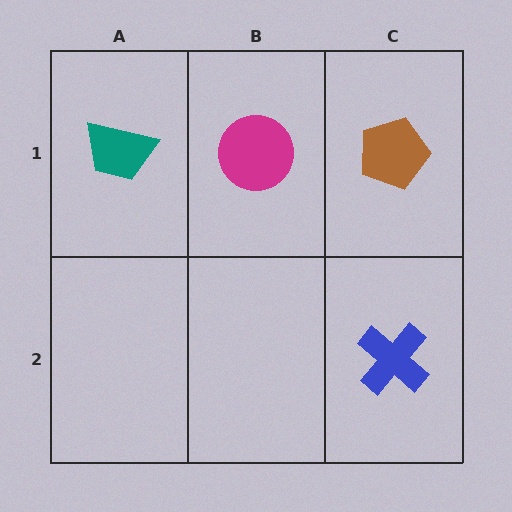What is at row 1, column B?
A magenta circle.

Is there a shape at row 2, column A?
No, that cell is empty.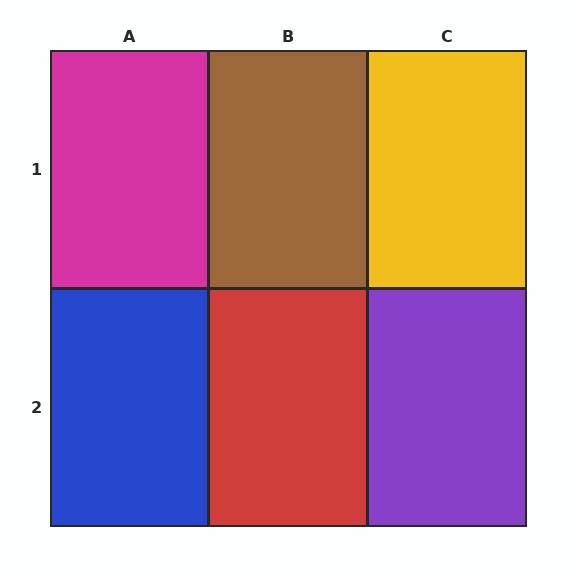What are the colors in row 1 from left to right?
Magenta, brown, yellow.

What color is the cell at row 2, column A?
Blue.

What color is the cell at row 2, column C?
Purple.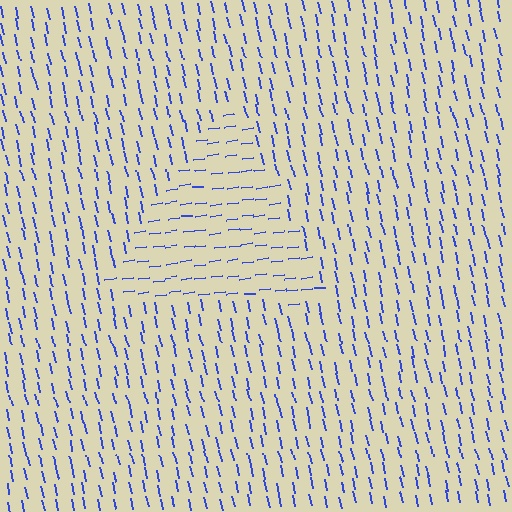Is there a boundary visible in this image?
Yes, there is a texture boundary formed by a change in line orientation.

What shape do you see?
I see a triangle.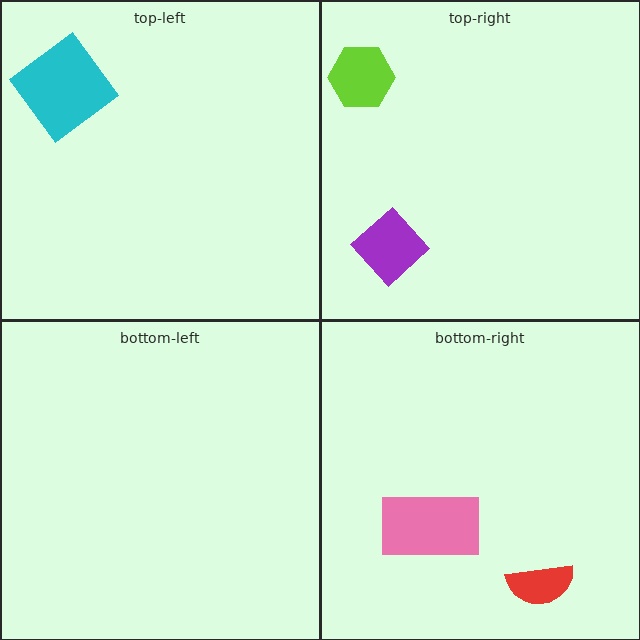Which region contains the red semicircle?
The bottom-right region.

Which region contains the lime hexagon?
The top-right region.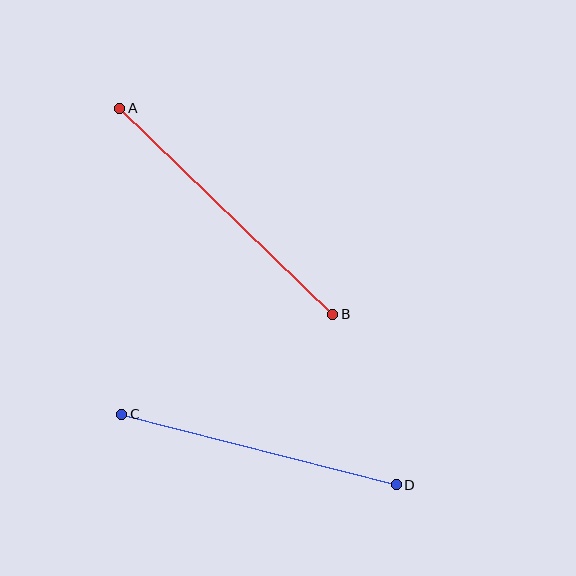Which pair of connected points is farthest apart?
Points A and B are farthest apart.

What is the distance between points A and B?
The distance is approximately 296 pixels.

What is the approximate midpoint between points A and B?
The midpoint is at approximately (226, 211) pixels.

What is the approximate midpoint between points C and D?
The midpoint is at approximately (259, 449) pixels.